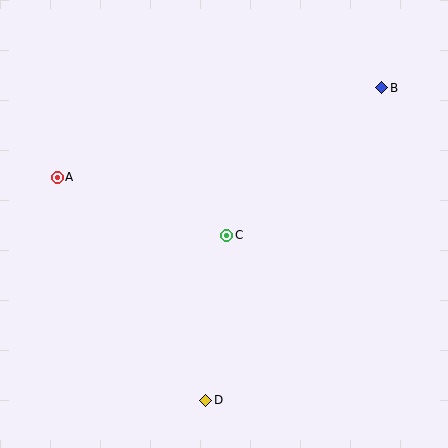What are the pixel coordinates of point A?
Point A is at (57, 177).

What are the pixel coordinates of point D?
Point D is at (206, 400).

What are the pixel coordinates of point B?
Point B is at (382, 88).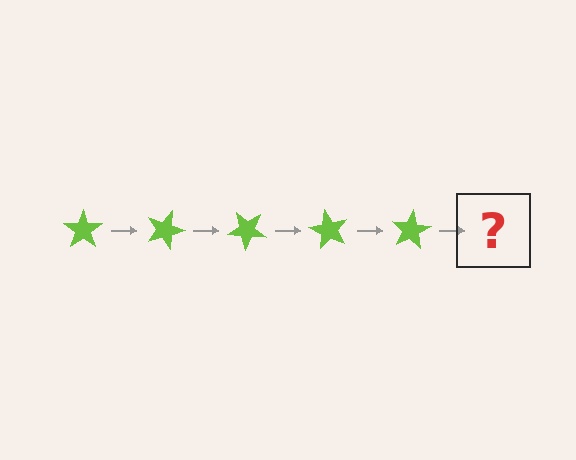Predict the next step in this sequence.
The next step is a lime star rotated 100 degrees.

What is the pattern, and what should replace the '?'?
The pattern is that the star rotates 20 degrees each step. The '?' should be a lime star rotated 100 degrees.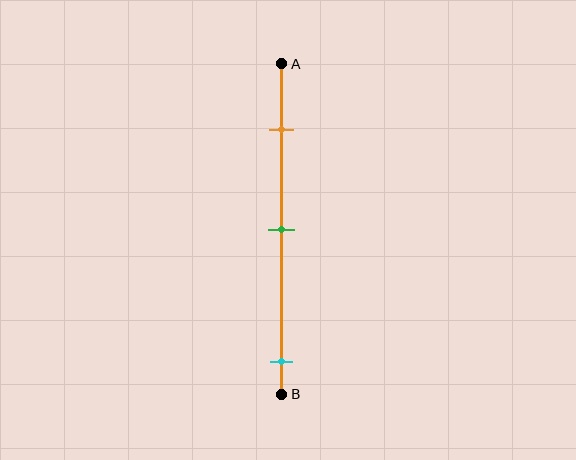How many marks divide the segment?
There are 3 marks dividing the segment.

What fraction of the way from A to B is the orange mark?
The orange mark is approximately 20% (0.2) of the way from A to B.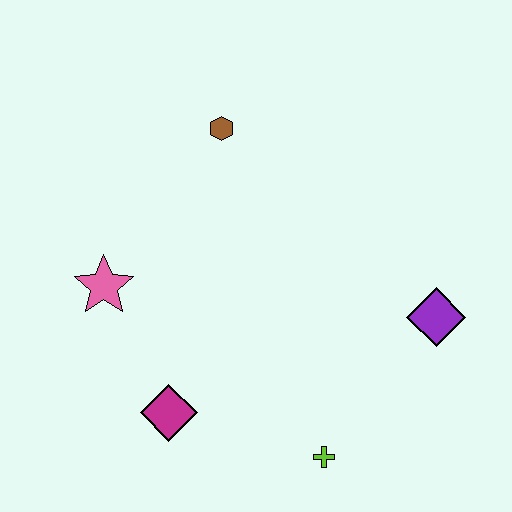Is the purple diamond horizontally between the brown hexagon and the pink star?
No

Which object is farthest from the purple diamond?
The pink star is farthest from the purple diamond.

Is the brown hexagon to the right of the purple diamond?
No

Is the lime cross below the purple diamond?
Yes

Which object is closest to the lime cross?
The magenta diamond is closest to the lime cross.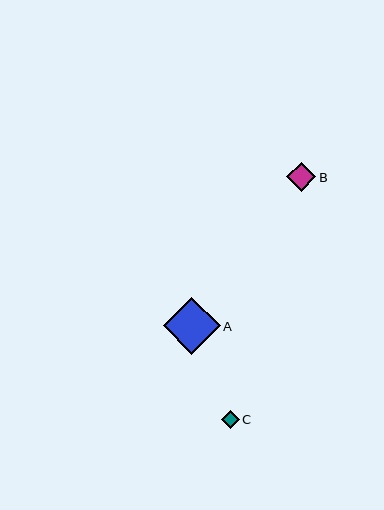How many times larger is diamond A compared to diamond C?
Diamond A is approximately 3.2 times the size of diamond C.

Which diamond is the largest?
Diamond A is the largest with a size of approximately 56 pixels.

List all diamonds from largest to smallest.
From largest to smallest: A, B, C.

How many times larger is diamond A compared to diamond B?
Diamond A is approximately 2.0 times the size of diamond B.